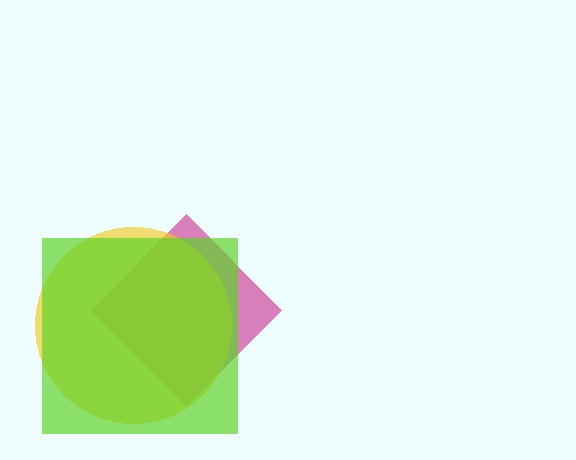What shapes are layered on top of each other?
The layered shapes are: a magenta diamond, a yellow circle, a lime square.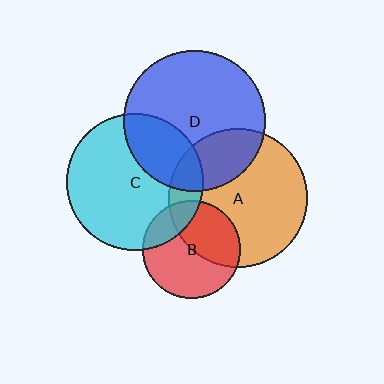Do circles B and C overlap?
Yes.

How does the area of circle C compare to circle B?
Approximately 1.9 times.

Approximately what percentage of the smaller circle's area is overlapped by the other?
Approximately 20%.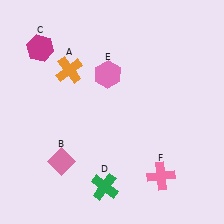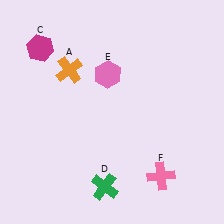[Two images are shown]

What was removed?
The pink diamond (B) was removed in Image 2.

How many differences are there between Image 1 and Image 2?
There is 1 difference between the two images.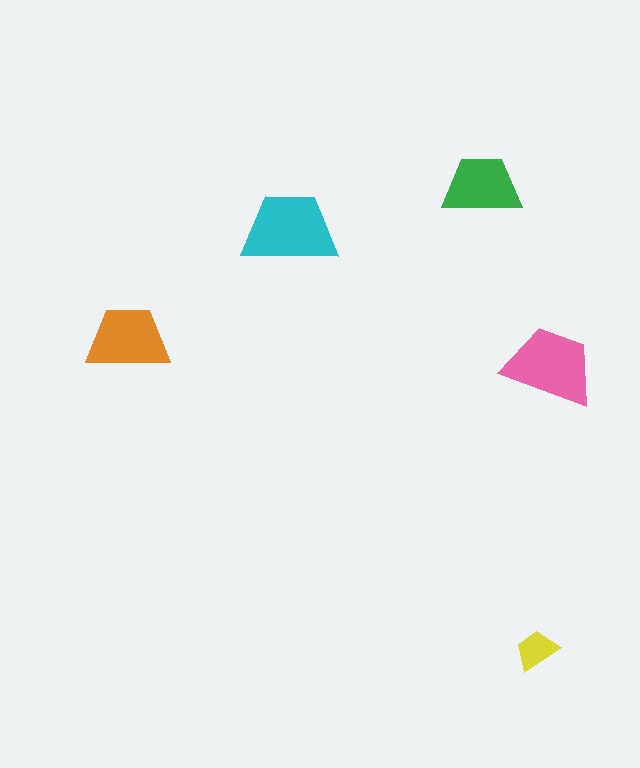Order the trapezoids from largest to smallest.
the cyan one, the pink one, the orange one, the green one, the yellow one.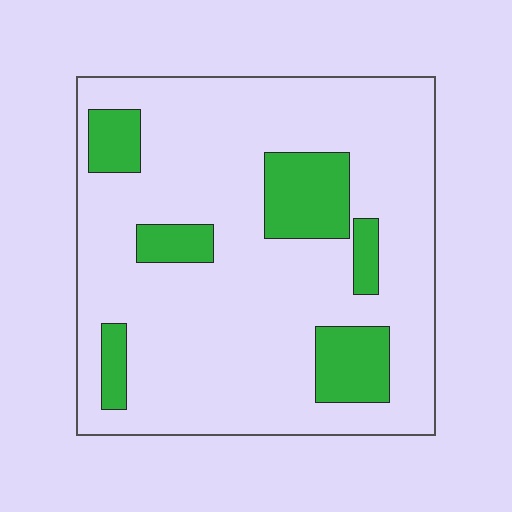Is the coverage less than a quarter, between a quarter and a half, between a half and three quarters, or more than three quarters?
Less than a quarter.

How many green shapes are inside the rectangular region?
6.